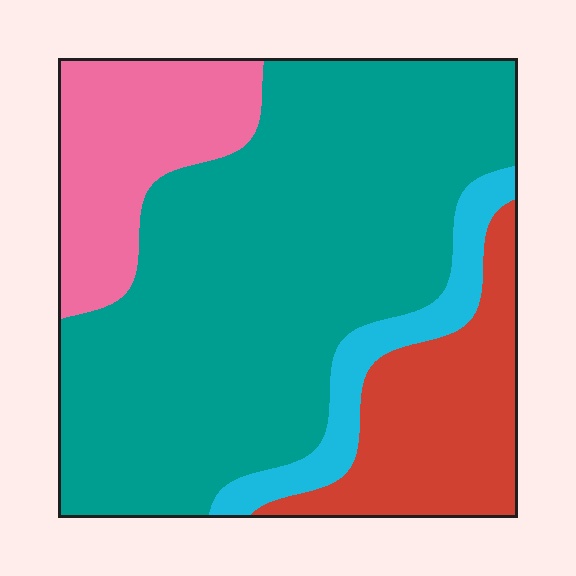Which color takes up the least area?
Cyan, at roughly 10%.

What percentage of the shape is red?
Red takes up about one sixth (1/6) of the shape.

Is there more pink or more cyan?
Pink.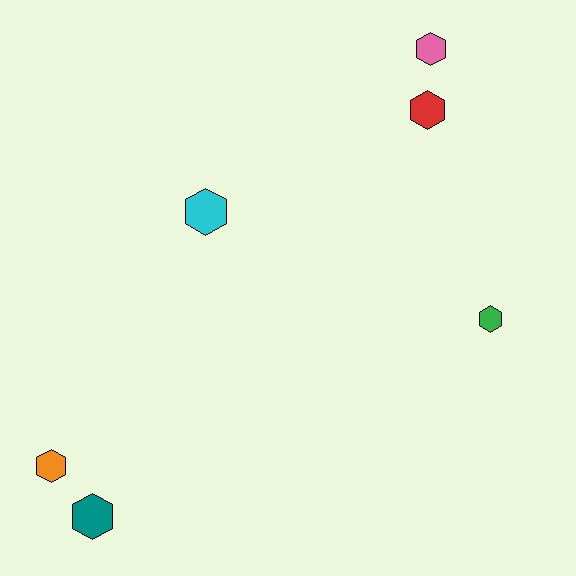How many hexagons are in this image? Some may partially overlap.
There are 6 hexagons.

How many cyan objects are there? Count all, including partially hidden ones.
There is 1 cyan object.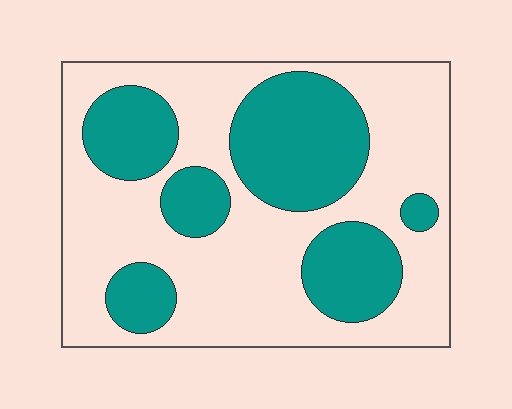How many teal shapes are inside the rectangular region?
6.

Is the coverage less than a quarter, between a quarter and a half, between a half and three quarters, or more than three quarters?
Between a quarter and a half.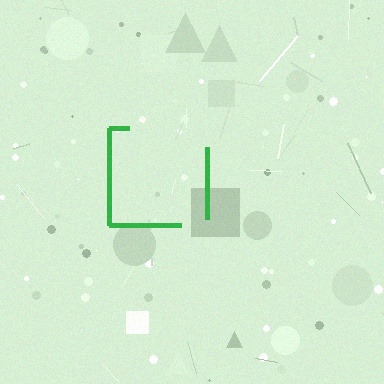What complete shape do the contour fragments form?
The contour fragments form a square.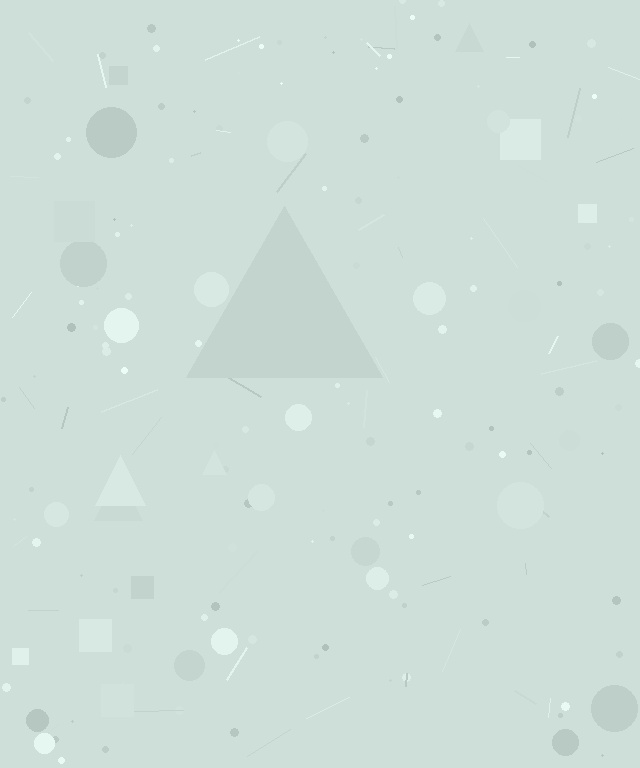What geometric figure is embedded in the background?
A triangle is embedded in the background.